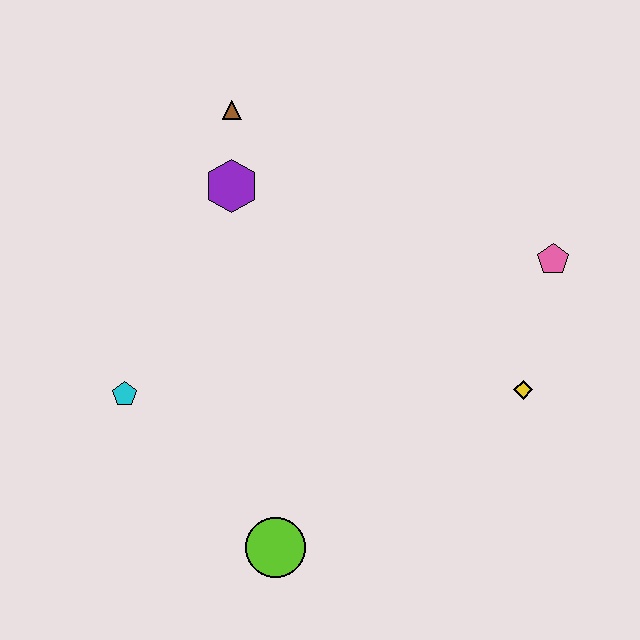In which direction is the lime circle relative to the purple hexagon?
The lime circle is below the purple hexagon.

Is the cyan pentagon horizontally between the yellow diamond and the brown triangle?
No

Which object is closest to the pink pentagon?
The yellow diamond is closest to the pink pentagon.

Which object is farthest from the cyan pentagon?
The pink pentagon is farthest from the cyan pentagon.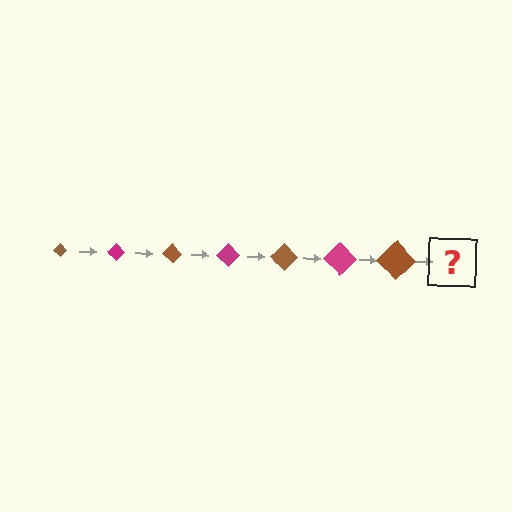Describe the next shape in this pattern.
It should be a magenta diamond, larger than the previous one.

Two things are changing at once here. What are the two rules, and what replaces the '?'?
The two rules are that the diamond grows larger each step and the color cycles through brown and magenta. The '?' should be a magenta diamond, larger than the previous one.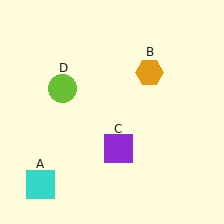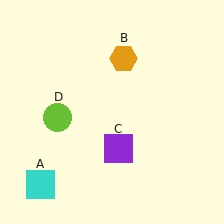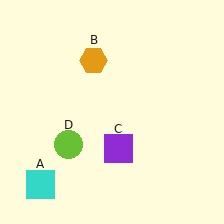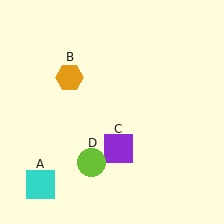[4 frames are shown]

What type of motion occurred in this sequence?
The orange hexagon (object B), lime circle (object D) rotated counterclockwise around the center of the scene.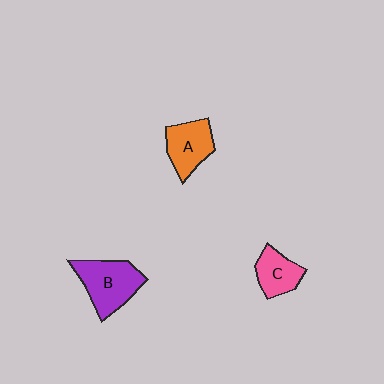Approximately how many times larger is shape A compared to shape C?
Approximately 1.2 times.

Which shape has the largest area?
Shape B (purple).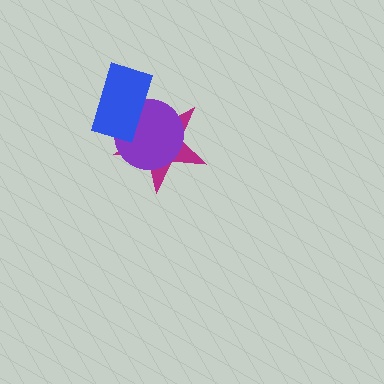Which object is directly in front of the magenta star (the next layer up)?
The purple circle is directly in front of the magenta star.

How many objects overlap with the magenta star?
2 objects overlap with the magenta star.